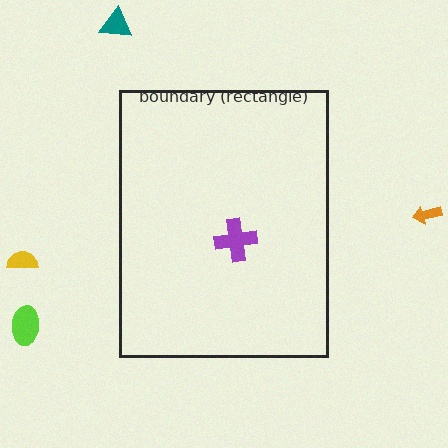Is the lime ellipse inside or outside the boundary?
Outside.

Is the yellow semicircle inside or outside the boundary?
Outside.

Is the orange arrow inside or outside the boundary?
Outside.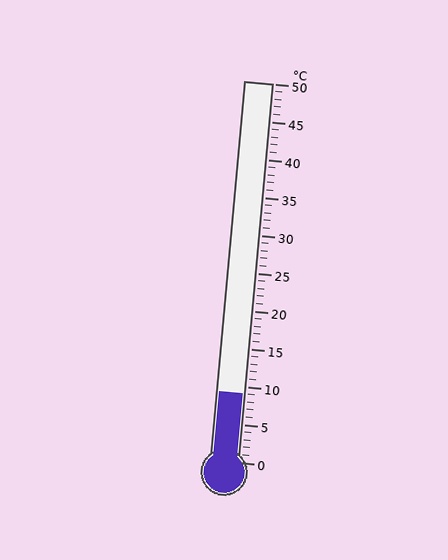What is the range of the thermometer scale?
The thermometer scale ranges from 0°C to 50°C.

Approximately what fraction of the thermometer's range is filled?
The thermometer is filled to approximately 20% of its range.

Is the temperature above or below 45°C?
The temperature is below 45°C.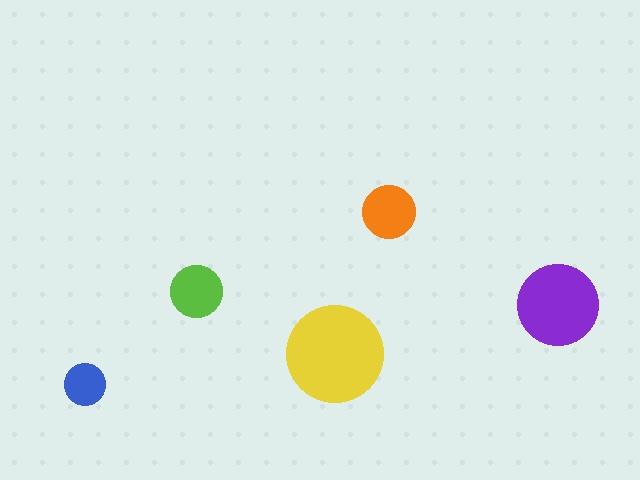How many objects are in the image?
There are 5 objects in the image.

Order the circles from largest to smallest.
the yellow one, the purple one, the orange one, the lime one, the blue one.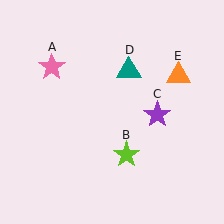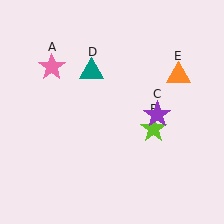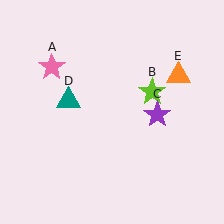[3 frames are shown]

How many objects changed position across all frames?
2 objects changed position: lime star (object B), teal triangle (object D).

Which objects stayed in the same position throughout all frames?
Pink star (object A) and purple star (object C) and orange triangle (object E) remained stationary.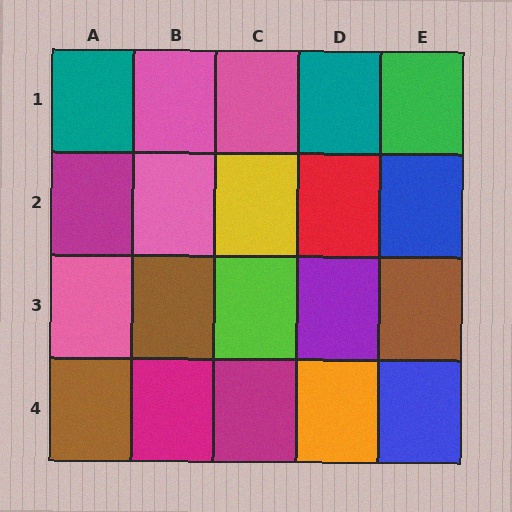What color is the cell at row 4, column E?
Blue.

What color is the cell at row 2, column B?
Pink.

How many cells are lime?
1 cell is lime.